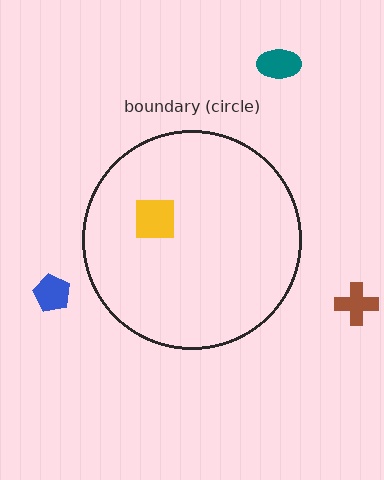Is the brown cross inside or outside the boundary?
Outside.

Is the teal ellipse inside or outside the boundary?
Outside.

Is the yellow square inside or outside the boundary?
Inside.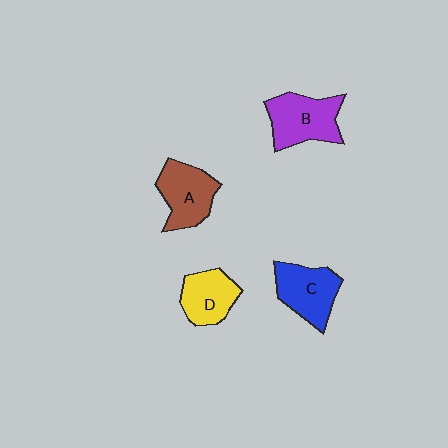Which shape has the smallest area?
Shape D (yellow).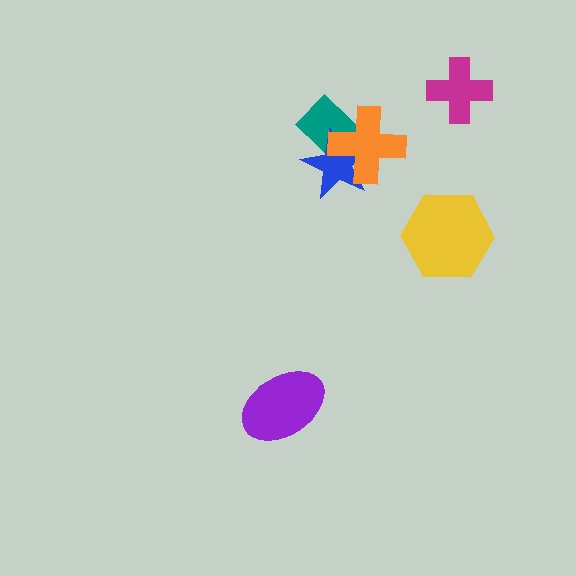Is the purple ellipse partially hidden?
No, no other shape covers it.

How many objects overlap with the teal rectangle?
2 objects overlap with the teal rectangle.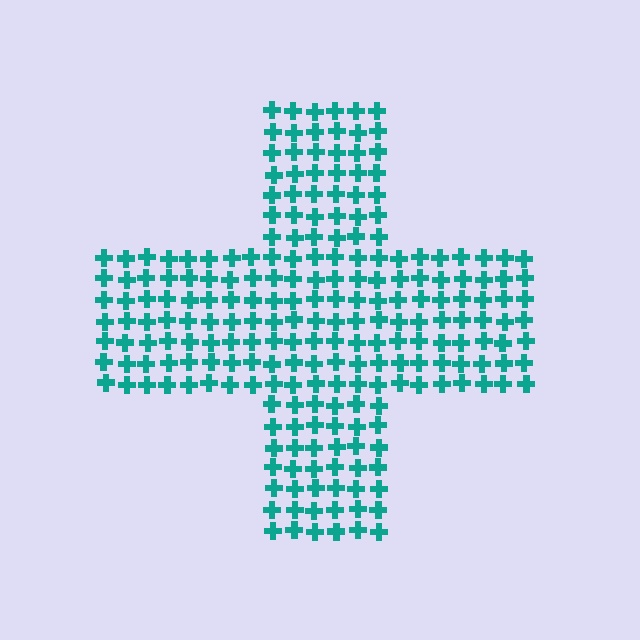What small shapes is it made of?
It is made of small crosses.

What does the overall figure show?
The overall figure shows a cross.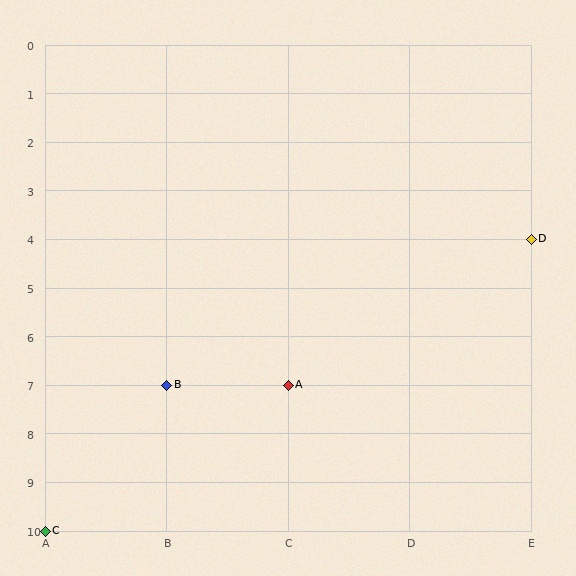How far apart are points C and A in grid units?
Points C and A are 2 columns and 3 rows apart (about 3.6 grid units diagonally).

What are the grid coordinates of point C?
Point C is at grid coordinates (A, 10).